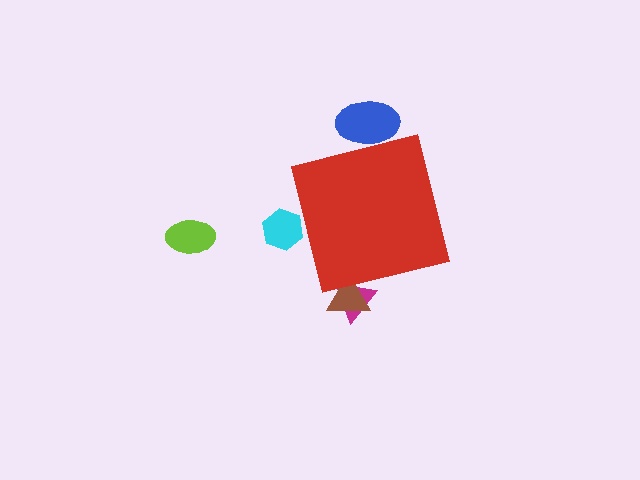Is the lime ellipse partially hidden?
No, the lime ellipse is fully visible.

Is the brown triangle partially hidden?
Yes, the brown triangle is partially hidden behind the red square.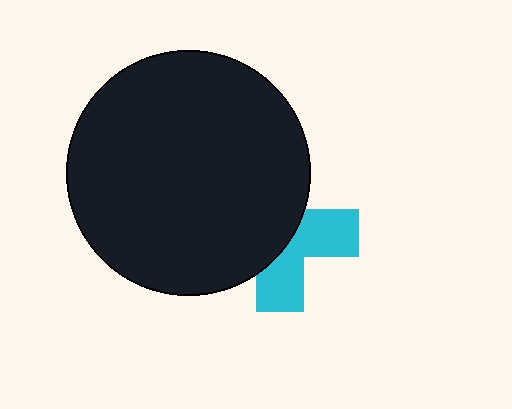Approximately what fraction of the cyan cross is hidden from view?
Roughly 57% of the cyan cross is hidden behind the black circle.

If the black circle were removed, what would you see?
You would see the complete cyan cross.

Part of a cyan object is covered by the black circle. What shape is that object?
It is a cross.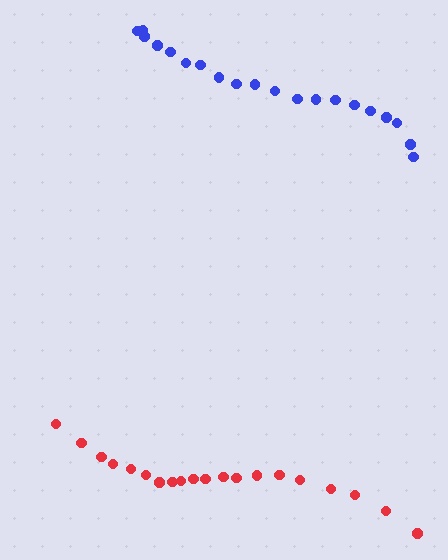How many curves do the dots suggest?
There are 2 distinct paths.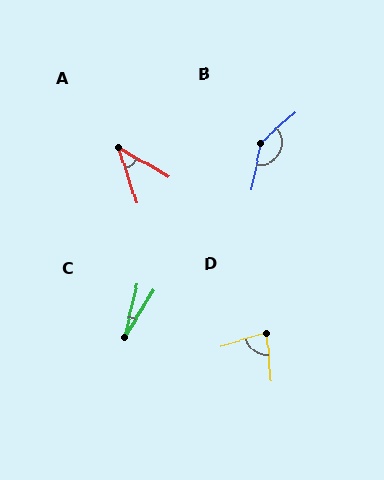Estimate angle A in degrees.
Approximately 42 degrees.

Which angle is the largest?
B, at approximately 143 degrees.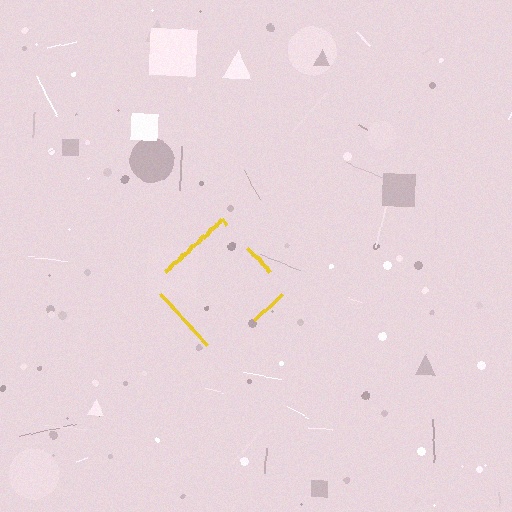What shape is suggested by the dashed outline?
The dashed outline suggests a diamond.